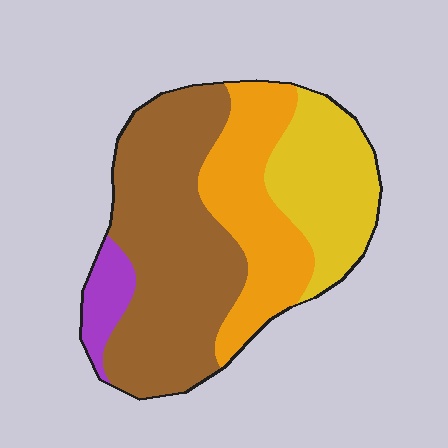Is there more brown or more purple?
Brown.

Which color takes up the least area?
Purple, at roughly 5%.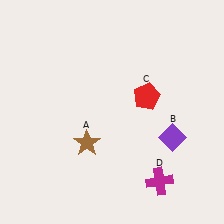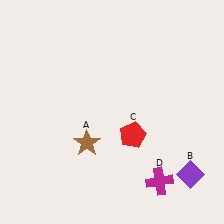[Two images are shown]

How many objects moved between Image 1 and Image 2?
2 objects moved between the two images.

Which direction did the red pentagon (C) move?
The red pentagon (C) moved down.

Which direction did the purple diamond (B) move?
The purple diamond (B) moved down.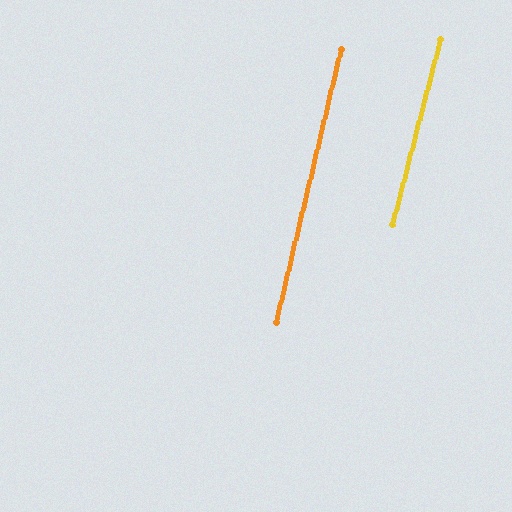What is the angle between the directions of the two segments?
Approximately 1 degree.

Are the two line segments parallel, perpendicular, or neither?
Parallel — their directions differ by only 1.3°.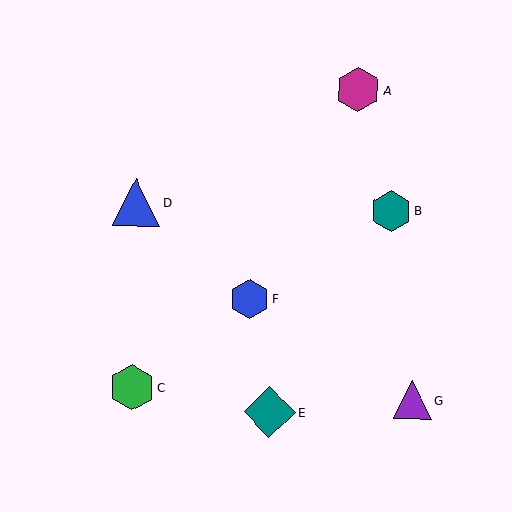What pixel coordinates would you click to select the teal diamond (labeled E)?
Click at (269, 412) to select the teal diamond E.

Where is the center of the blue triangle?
The center of the blue triangle is at (136, 202).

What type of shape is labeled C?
Shape C is a green hexagon.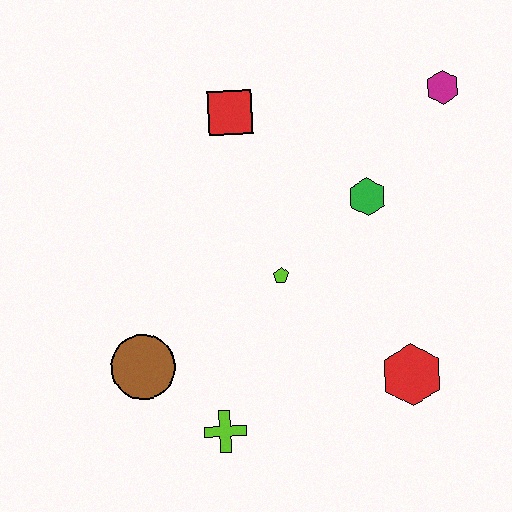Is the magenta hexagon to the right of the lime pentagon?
Yes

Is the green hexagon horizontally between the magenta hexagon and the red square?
Yes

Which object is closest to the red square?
The green hexagon is closest to the red square.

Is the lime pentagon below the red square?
Yes